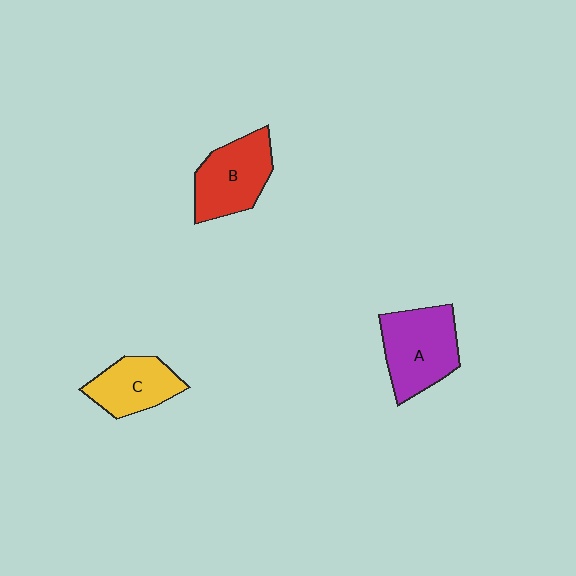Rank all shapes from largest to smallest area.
From largest to smallest: A (purple), B (red), C (yellow).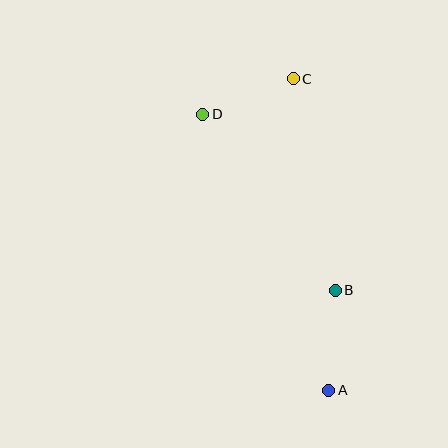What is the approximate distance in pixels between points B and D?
The distance between B and D is approximately 220 pixels.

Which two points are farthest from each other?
Points A and C are farthest from each other.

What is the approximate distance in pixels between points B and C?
The distance between B and C is approximately 215 pixels.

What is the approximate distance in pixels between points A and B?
The distance between A and B is approximately 100 pixels.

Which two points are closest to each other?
Points C and D are closest to each other.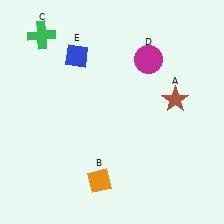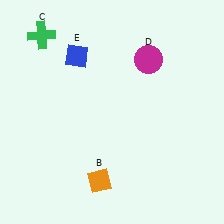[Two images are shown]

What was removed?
The brown star (A) was removed in Image 2.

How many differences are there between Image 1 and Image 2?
There is 1 difference between the two images.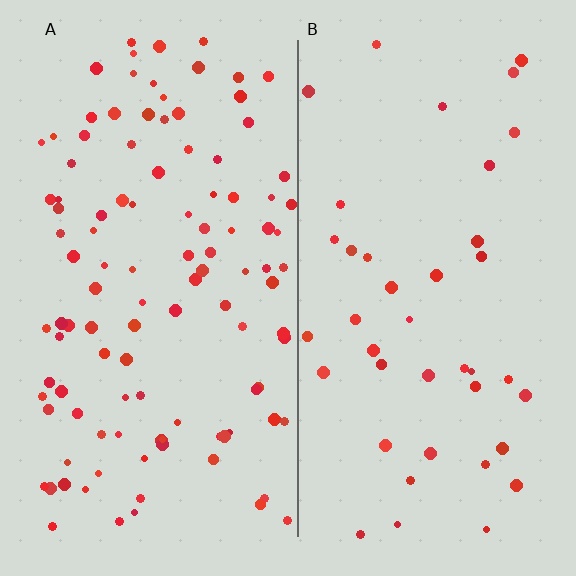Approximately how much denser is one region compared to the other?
Approximately 2.7× — region A over region B.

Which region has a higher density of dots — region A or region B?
A (the left).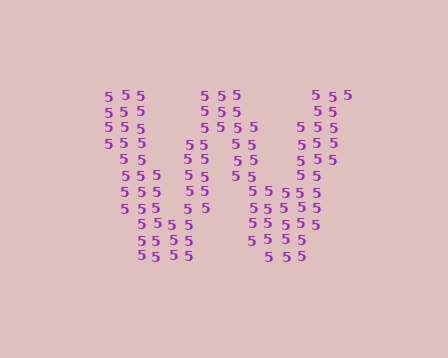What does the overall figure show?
The overall figure shows the letter W.